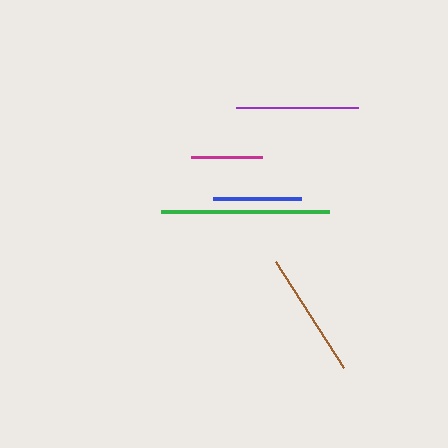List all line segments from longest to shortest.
From longest to shortest: green, brown, purple, blue, magenta.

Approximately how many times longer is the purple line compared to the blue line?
The purple line is approximately 1.4 times the length of the blue line.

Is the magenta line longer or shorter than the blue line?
The blue line is longer than the magenta line.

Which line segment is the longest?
The green line is the longest at approximately 168 pixels.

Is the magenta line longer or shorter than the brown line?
The brown line is longer than the magenta line.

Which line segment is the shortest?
The magenta line is the shortest at approximately 71 pixels.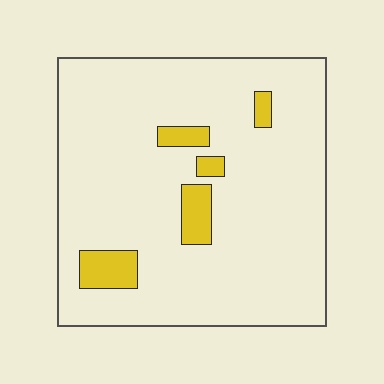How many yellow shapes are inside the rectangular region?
5.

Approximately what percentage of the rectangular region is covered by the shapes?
Approximately 10%.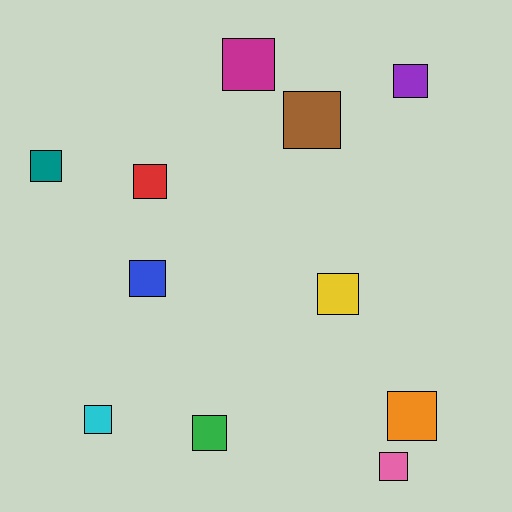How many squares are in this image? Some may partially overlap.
There are 11 squares.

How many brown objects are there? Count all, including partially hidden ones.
There is 1 brown object.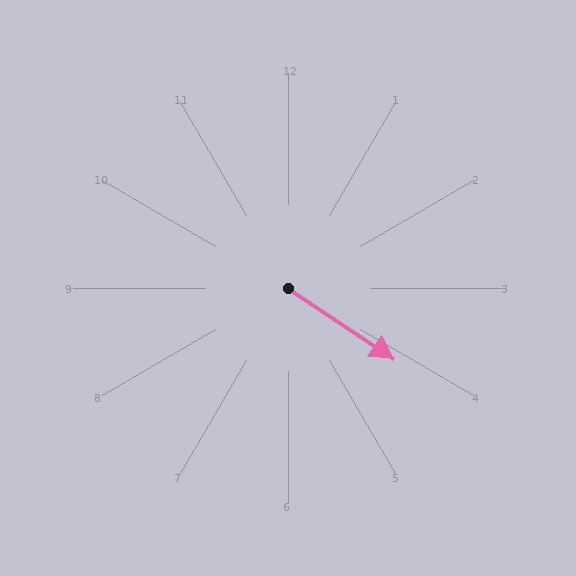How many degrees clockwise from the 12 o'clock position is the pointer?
Approximately 124 degrees.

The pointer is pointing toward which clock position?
Roughly 4 o'clock.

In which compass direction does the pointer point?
Southeast.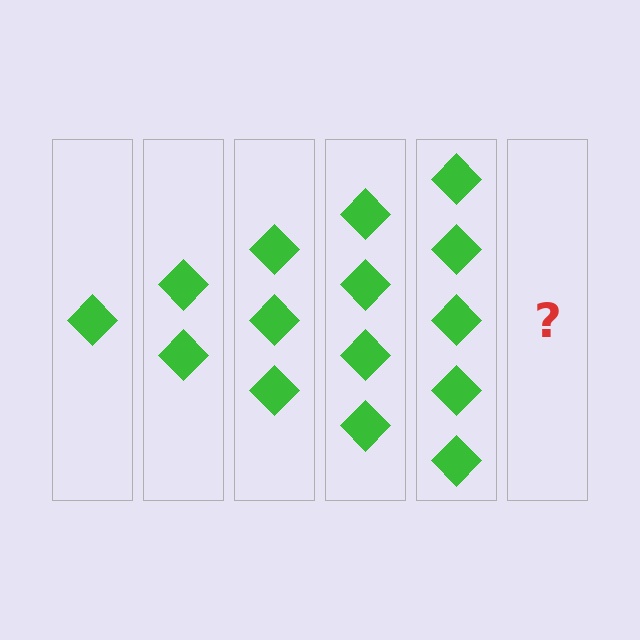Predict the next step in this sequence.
The next step is 6 diamonds.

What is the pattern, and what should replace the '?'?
The pattern is that each step adds one more diamond. The '?' should be 6 diamonds.